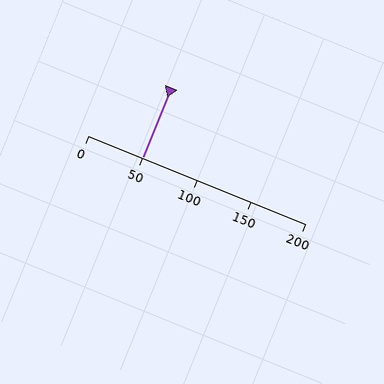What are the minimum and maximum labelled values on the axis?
The axis runs from 0 to 200.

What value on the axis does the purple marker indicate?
The marker indicates approximately 50.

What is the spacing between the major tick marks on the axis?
The major ticks are spaced 50 apart.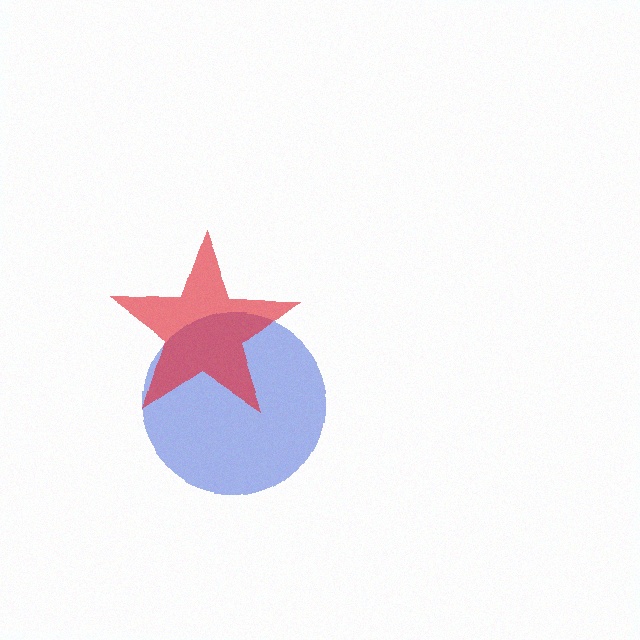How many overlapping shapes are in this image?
There are 2 overlapping shapes in the image.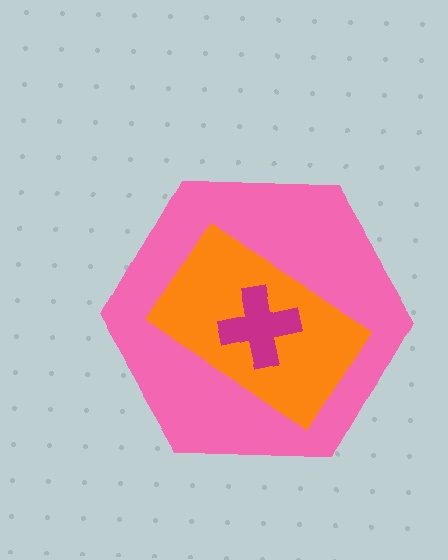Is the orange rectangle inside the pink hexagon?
Yes.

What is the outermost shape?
The pink hexagon.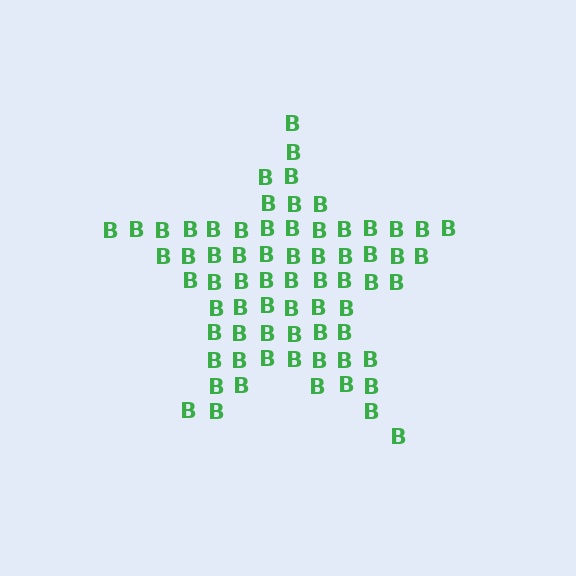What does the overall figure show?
The overall figure shows a star.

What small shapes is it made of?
It is made of small letter B's.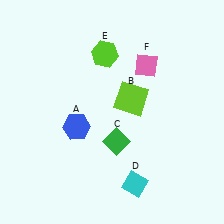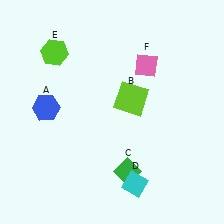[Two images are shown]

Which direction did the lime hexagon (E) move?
The lime hexagon (E) moved left.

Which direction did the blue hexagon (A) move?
The blue hexagon (A) moved left.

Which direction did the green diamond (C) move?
The green diamond (C) moved down.